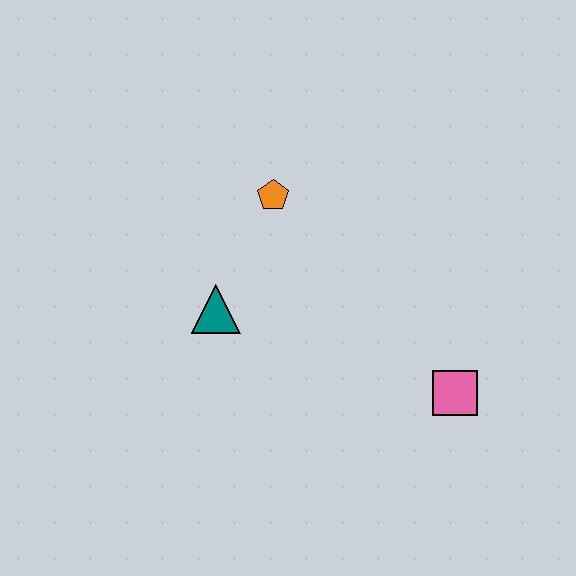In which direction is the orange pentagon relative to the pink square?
The orange pentagon is above the pink square.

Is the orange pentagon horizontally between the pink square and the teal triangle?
Yes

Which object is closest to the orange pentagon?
The teal triangle is closest to the orange pentagon.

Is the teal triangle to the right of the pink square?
No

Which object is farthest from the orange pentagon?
The pink square is farthest from the orange pentagon.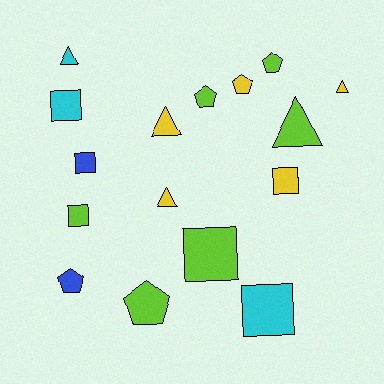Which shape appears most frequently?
Square, with 6 objects.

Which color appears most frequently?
Lime, with 6 objects.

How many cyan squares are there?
There are 2 cyan squares.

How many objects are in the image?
There are 16 objects.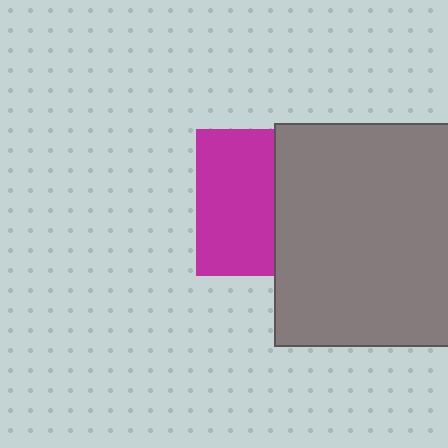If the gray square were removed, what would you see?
You would see the complete magenta square.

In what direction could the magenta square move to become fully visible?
The magenta square could move left. That would shift it out from behind the gray square entirely.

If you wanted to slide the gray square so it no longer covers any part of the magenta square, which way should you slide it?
Slide it right — that is the most direct way to separate the two shapes.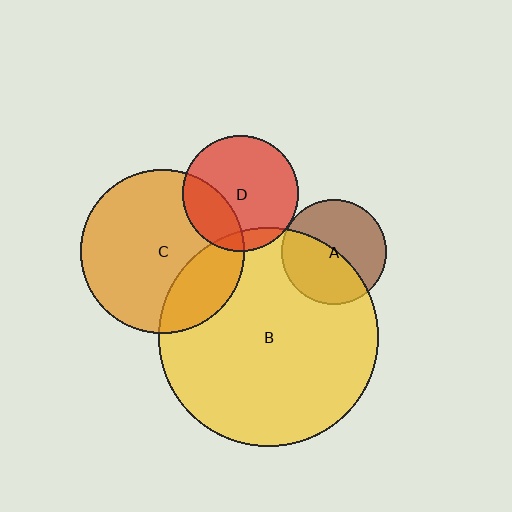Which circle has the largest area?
Circle B (yellow).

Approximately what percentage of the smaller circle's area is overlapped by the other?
Approximately 25%.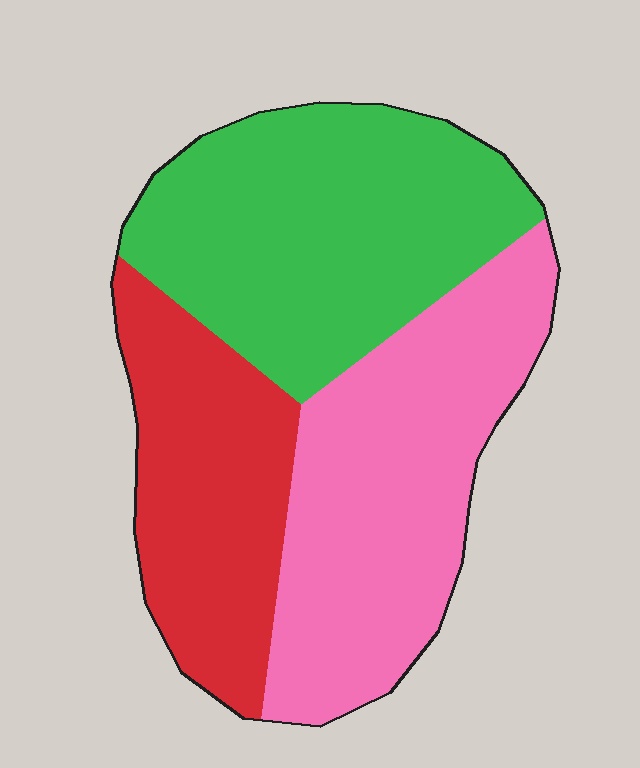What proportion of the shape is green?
Green covers around 40% of the shape.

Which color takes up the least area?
Red, at roughly 25%.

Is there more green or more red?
Green.